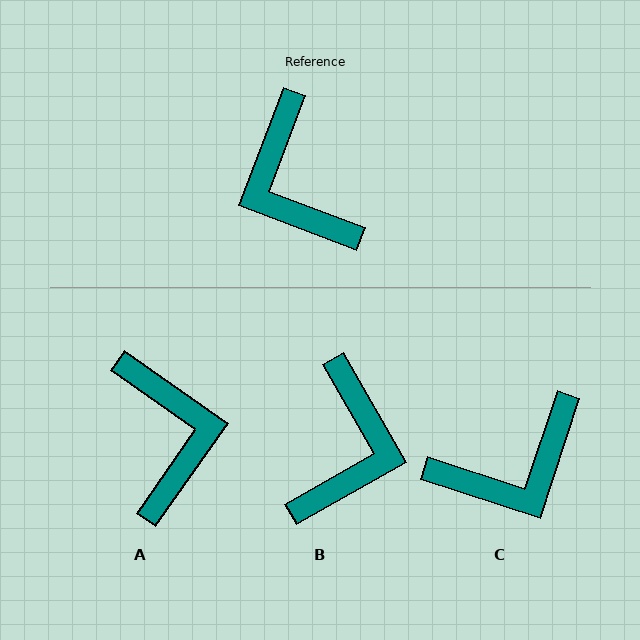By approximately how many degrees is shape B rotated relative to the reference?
Approximately 140 degrees counter-clockwise.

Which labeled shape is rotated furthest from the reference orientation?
A, about 166 degrees away.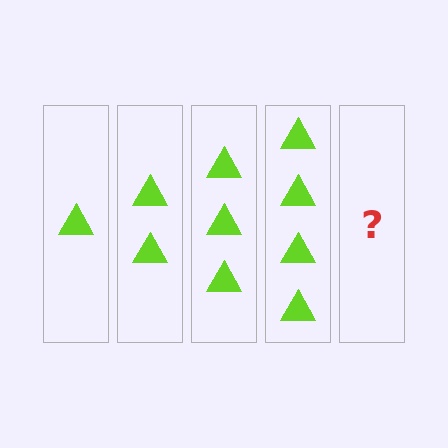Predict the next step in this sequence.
The next step is 5 triangles.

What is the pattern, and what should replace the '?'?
The pattern is that each step adds one more triangle. The '?' should be 5 triangles.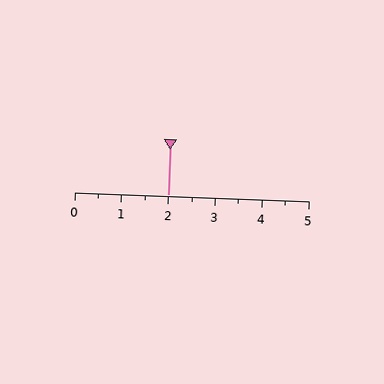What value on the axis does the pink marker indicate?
The marker indicates approximately 2.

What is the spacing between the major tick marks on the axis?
The major ticks are spaced 1 apart.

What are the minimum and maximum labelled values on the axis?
The axis runs from 0 to 5.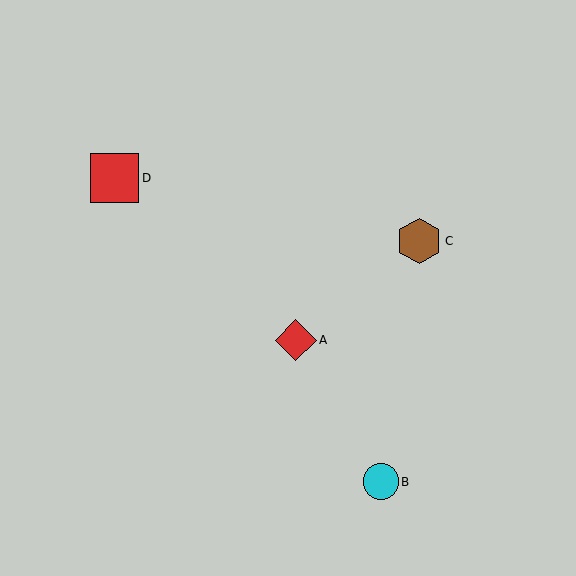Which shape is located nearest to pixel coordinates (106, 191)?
The red square (labeled D) at (115, 178) is nearest to that location.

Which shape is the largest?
The red square (labeled D) is the largest.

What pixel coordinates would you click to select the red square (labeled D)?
Click at (115, 178) to select the red square D.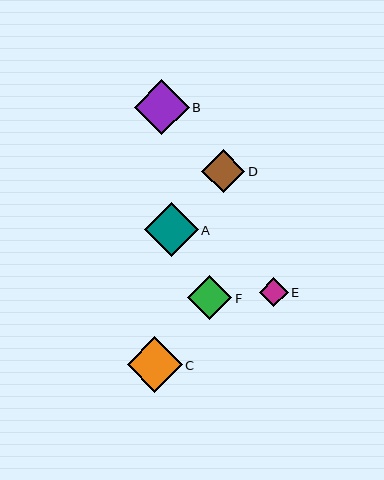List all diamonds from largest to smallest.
From largest to smallest: C, B, A, F, D, E.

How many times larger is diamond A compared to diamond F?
Diamond A is approximately 1.2 times the size of diamond F.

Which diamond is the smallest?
Diamond E is the smallest with a size of approximately 29 pixels.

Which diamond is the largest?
Diamond C is the largest with a size of approximately 55 pixels.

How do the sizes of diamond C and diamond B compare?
Diamond C and diamond B are approximately the same size.